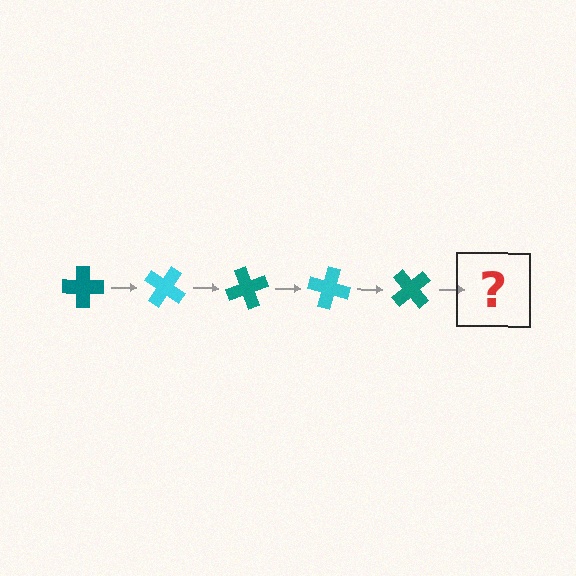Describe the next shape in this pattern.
It should be a cyan cross, rotated 175 degrees from the start.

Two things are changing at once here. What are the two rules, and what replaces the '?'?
The two rules are that it rotates 35 degrees each step and the color cycles through teal and cyan. The '?' should be a cyan cross, rotated 175 degrees from the start.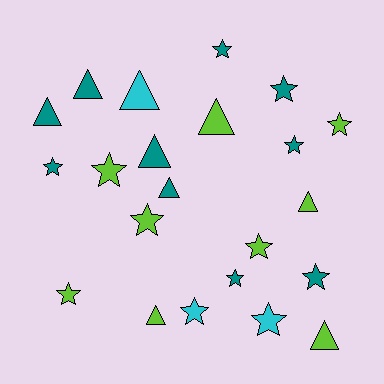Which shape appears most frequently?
Star, with 13 objects.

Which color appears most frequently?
Teal, with 10 objects.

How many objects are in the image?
There are 22 objects.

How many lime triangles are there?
There are 4 lime triangles.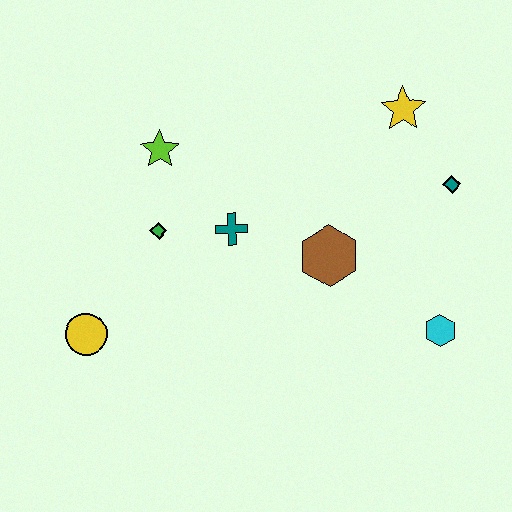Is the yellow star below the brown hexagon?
No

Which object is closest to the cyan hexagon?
The brown hexagon is closest to the cyan hexagon.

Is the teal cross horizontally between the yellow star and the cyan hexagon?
No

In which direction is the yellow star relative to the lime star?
The yellow star is to the right of the lime star.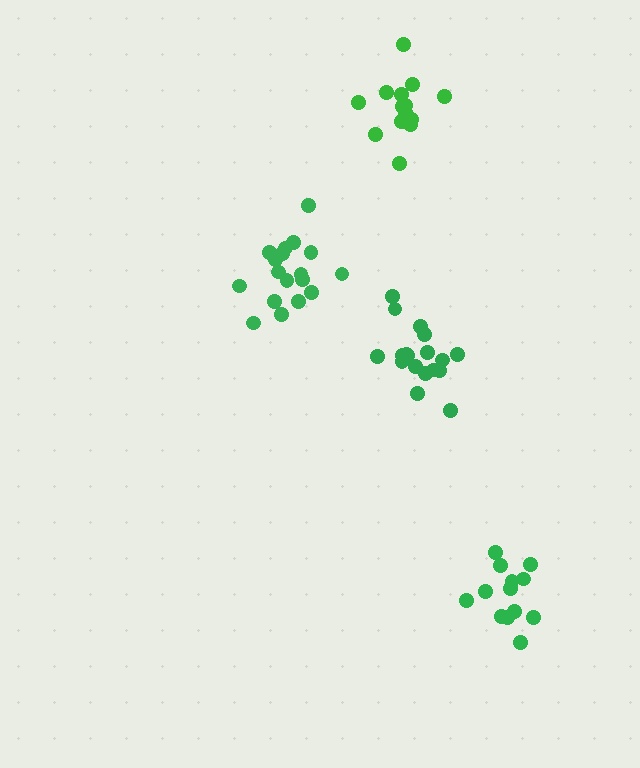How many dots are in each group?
Group 1: 15 dots, Group 2: 13 dots, Group 3: 18 dots, Group 4: 18 dots (64 total).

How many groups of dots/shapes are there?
There are 4 groups.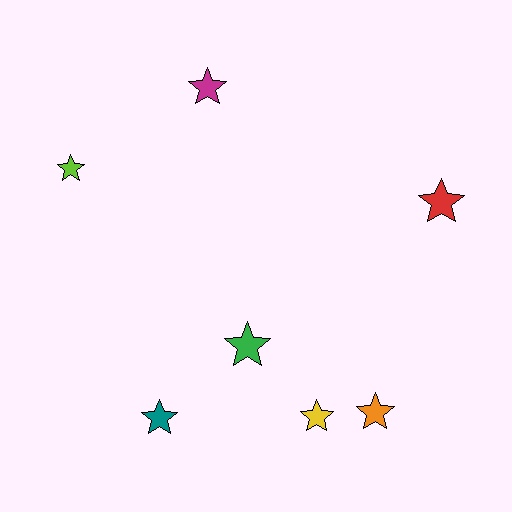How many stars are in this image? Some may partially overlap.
There are 7 stars.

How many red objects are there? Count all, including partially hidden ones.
There is 1 red object.